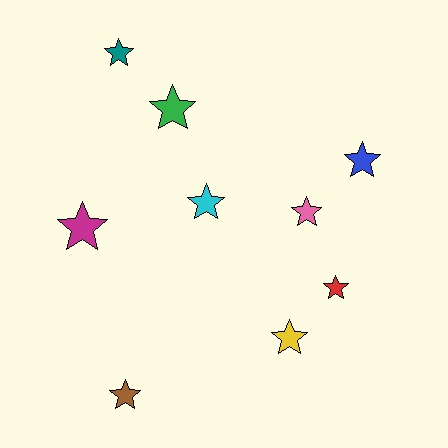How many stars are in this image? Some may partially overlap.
There are 9 stars.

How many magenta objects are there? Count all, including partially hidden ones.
There is 1 magenta object.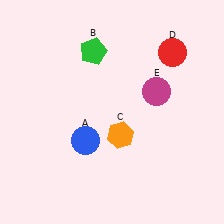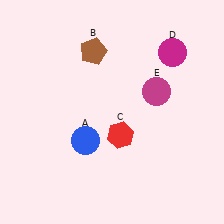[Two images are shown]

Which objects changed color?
B changed from green to brown. C changed from orange to red. D changed from red to magenta.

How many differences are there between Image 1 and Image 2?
There are 3 differences between the two images.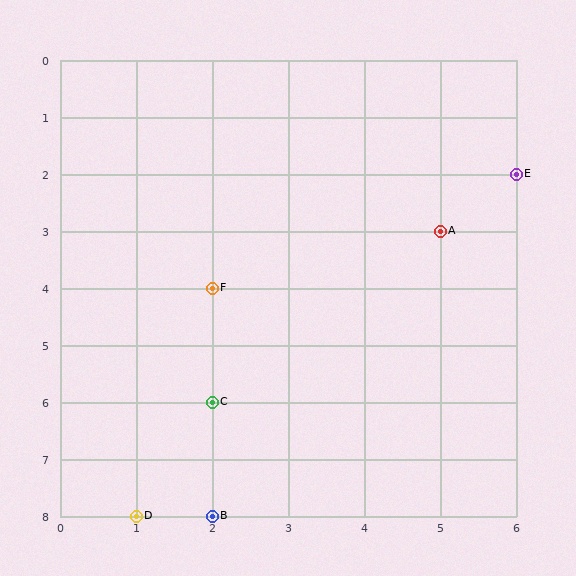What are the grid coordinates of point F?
Point F is at grid coordinates (2, 4).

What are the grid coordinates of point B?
Point B is at grid coordinates (2, 8).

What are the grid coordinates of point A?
Point A is at grid coordinates (5, 3).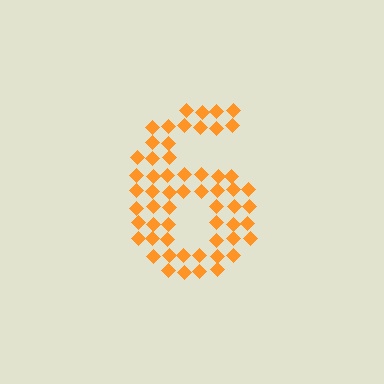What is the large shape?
The large shape is the digit 6.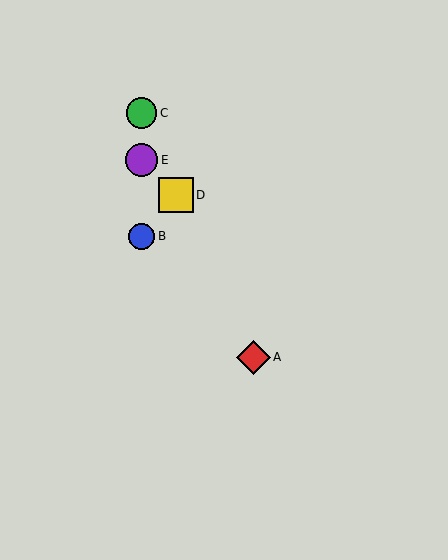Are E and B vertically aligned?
Yes, both are at x≈142.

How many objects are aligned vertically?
3 objects (B, C, E) are aligned vertically.